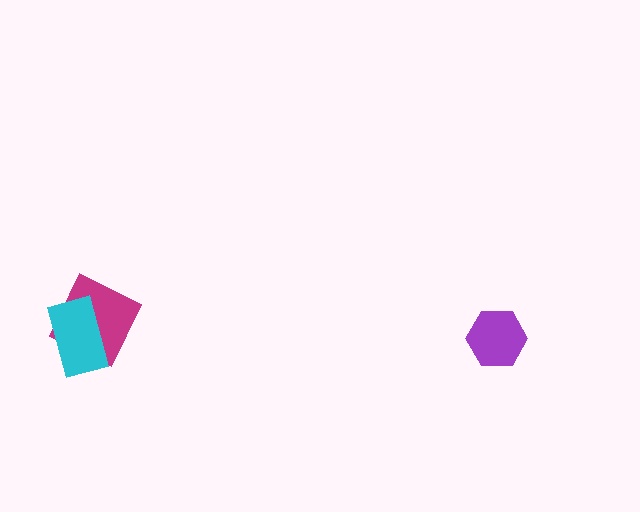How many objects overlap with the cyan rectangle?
1 object overlaps with the cyan rectangle.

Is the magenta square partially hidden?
Yes, it is partially covered by another shape.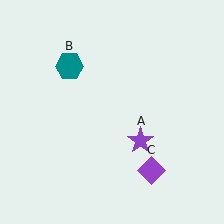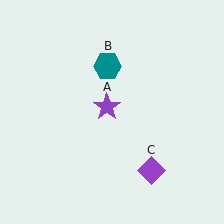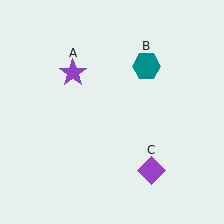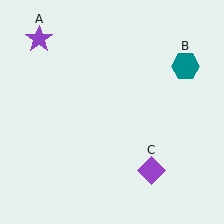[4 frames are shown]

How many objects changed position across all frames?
2 objects changed position: purple star (object A), teal hexagon (object B).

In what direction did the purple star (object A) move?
The purple star (object A) moved up and to the left.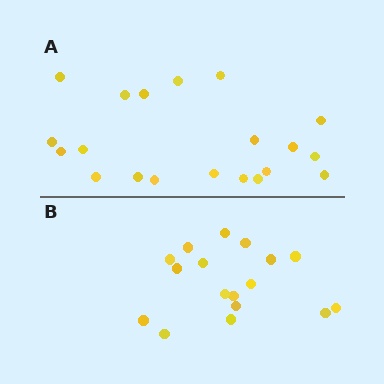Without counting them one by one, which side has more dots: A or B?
Region A (the top region) has more dots.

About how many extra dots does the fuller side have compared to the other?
Region A has just a few more — roughly 2 or 3 more dots than region B.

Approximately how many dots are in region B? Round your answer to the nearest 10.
About 20 dots. (The exact count is 17, which rounds to 20.)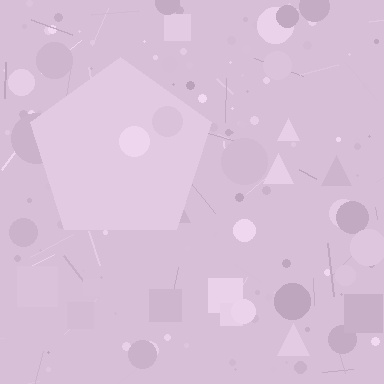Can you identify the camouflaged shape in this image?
The camouflaged shape is a pentagon.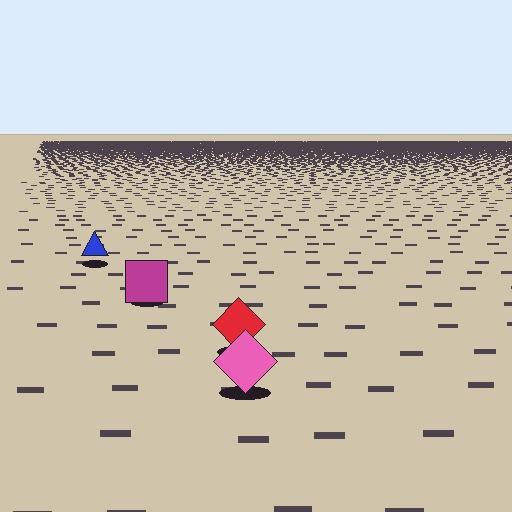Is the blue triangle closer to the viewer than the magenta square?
No. The magenta square is closer — you can tell from the texture gradient: the ground texture is coarser near it.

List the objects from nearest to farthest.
From nearest to farthest: the pink diamond, the red diamond, the magenta square, the blue triangle.